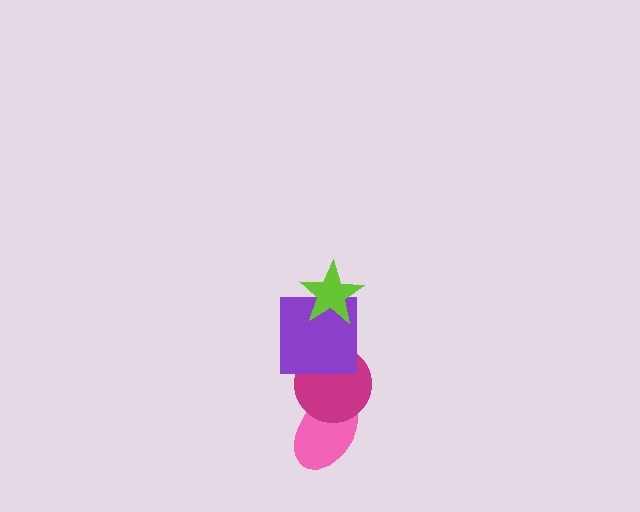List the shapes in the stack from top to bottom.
From top to bottom: the lime star, the purple square, the magenta circle, the pink ellipse.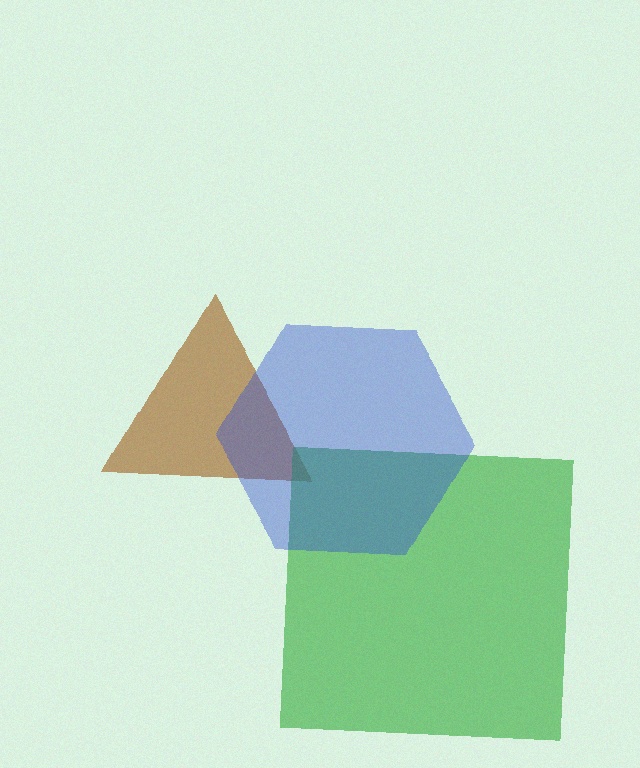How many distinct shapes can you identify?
There are 3 distinct shapes: a brown triangle, a green square, a blue hexagon.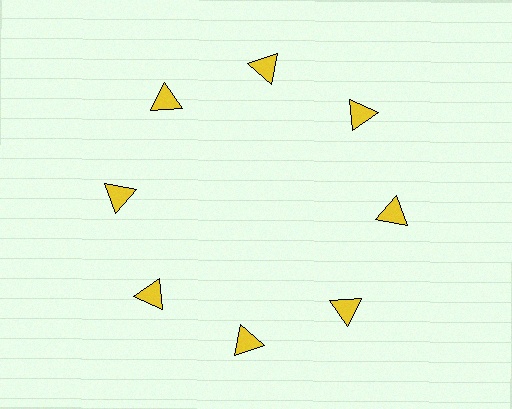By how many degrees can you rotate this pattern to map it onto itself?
The pattern maps onto itself every 45 degrees of rotation.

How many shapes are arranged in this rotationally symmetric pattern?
There are 8 shapes, arranged in 8 groups of 1.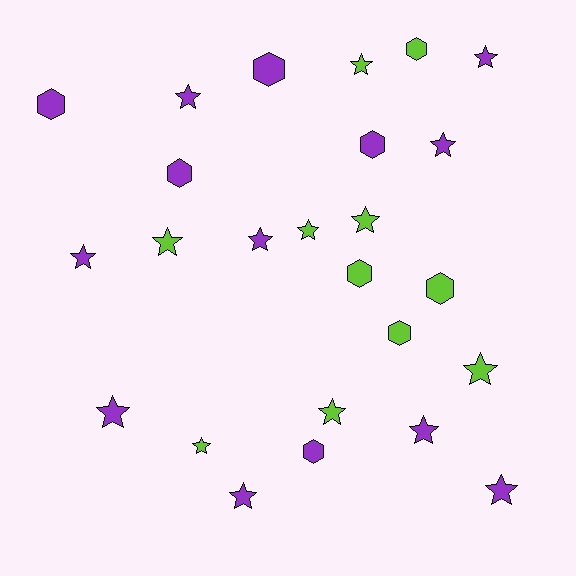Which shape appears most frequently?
Star, with 16 objects.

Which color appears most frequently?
Purple, with 14 objects.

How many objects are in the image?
There are 25 objects.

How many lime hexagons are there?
There are 4 lime hexagons.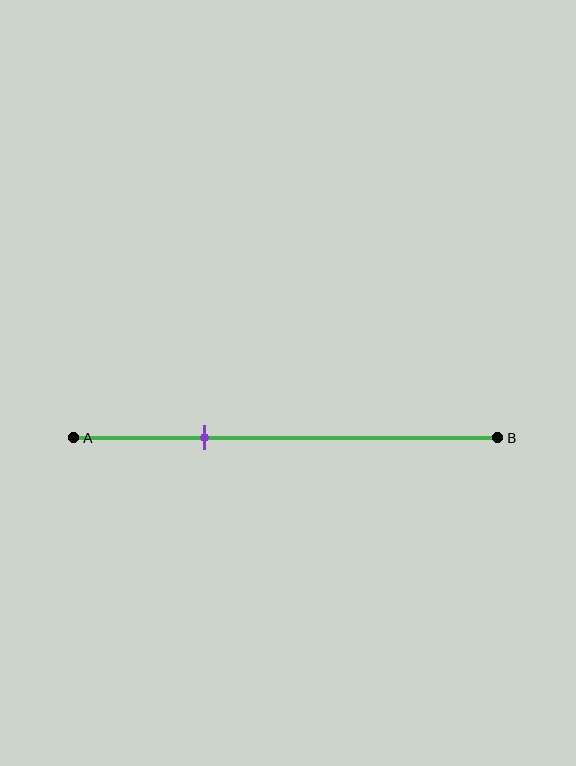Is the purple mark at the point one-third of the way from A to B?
Yes, the mark is approximately at the one-third point.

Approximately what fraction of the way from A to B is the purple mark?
The purple mark is approximately 30% of the way from A to B.